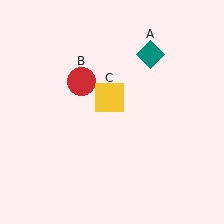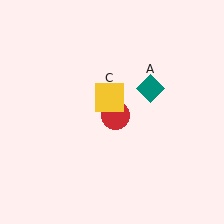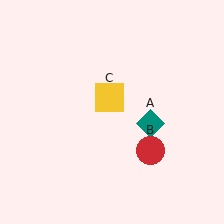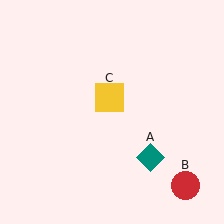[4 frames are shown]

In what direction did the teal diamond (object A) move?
The teal diamond (object A) moved down.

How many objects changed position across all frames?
2 objects changed position: teal diamond (object A), red circle (object B).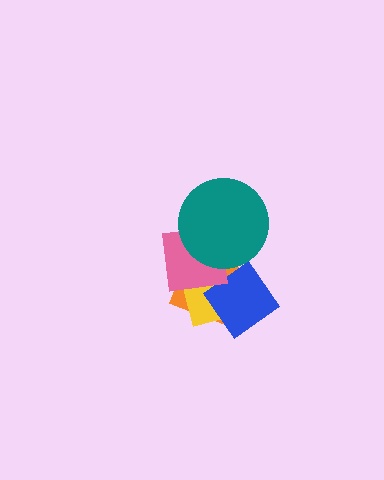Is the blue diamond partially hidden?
Yes, it is partially covered by another shape.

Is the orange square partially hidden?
Yes, it is partially covered by another shape.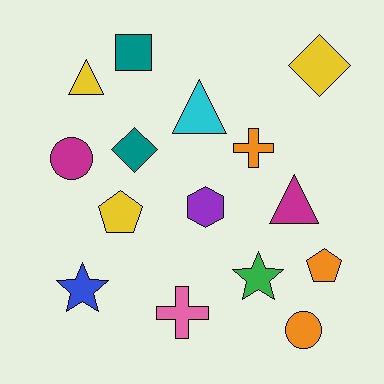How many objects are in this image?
There are 15 objects.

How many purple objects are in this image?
There is 1 purple object.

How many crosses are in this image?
There are 2 crosses.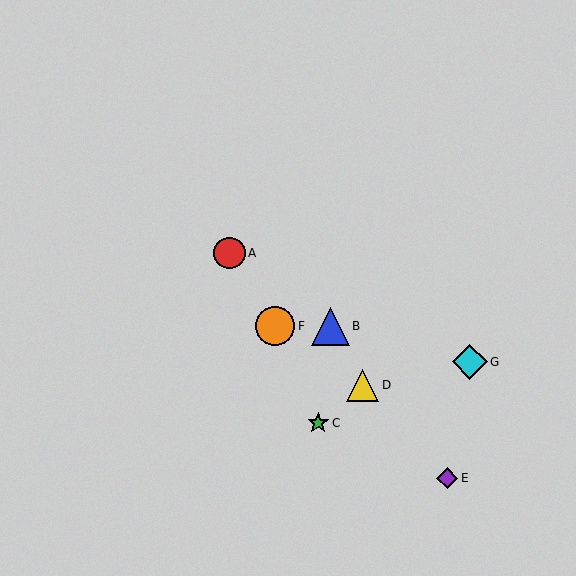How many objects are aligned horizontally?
2 objects (B, F) are aligned horizontally.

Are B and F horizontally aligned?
Yes, both are at y≈326.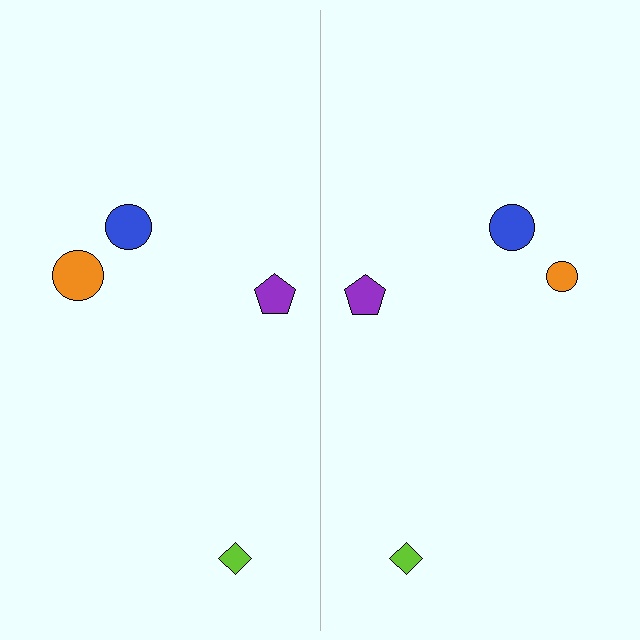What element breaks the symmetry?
The orange circle on the right side has a different size than its mirror counterpart.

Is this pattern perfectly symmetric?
No, the pattern is not perfectly symmetric. The orange circle on the right side has a different size than its mirror counterpart.